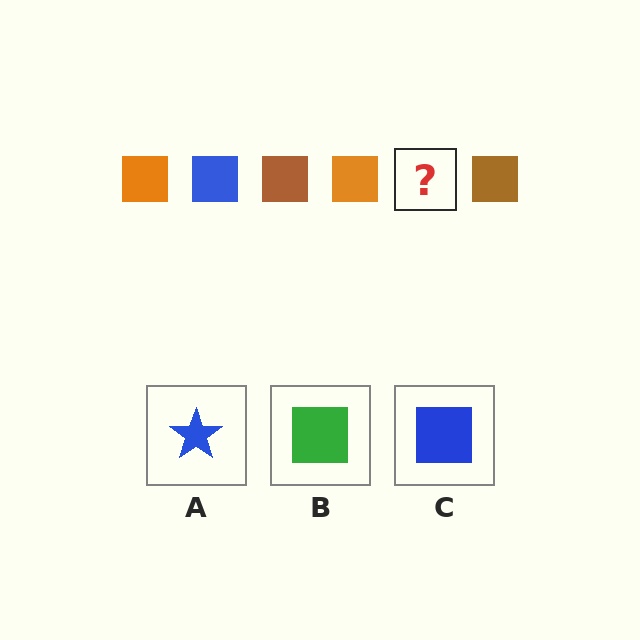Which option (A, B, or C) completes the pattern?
C.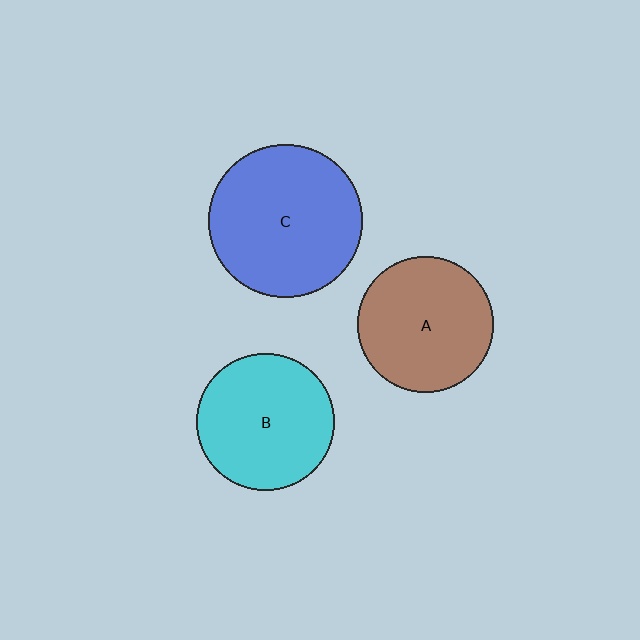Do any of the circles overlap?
No, none of the circles overlap.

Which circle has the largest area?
Circle C (blue).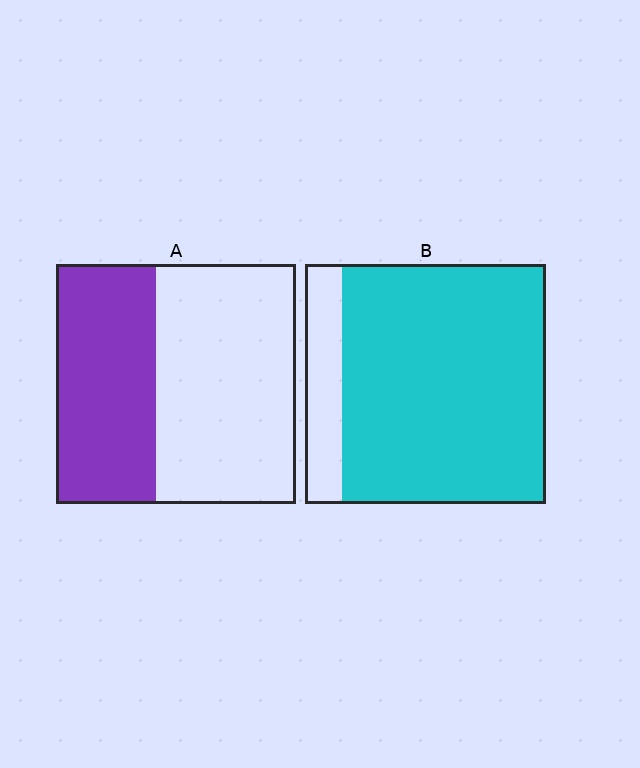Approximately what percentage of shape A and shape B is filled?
A is approximately 40% and B is approximately 85%.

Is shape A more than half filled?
No.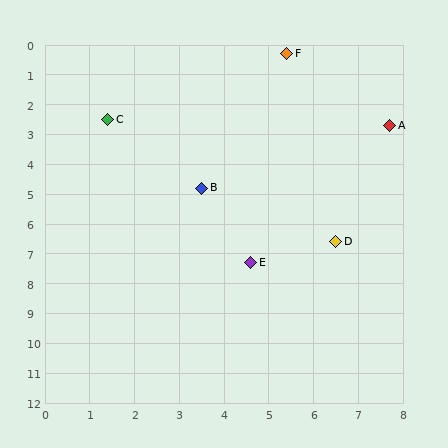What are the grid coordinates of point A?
Point A is at approximately (7.7, 2.7).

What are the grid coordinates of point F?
Point F is at approximately (5.4, 0.3).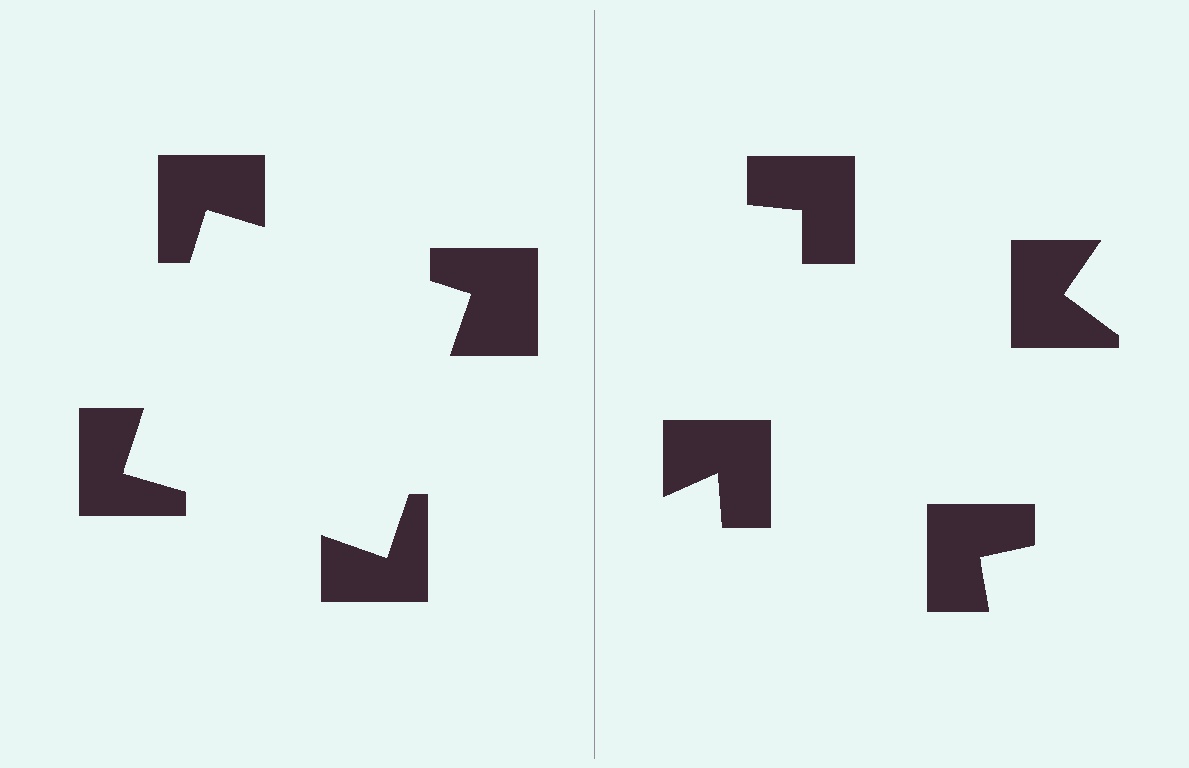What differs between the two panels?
The notched squares are positioned identically on both sides; only the wedge orientations differ. On the left they align to a square; on the right they are misaligned.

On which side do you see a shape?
An illusory square appears on the left side. On the right side the wedge cuts are rotated, so no coherent shape forms.